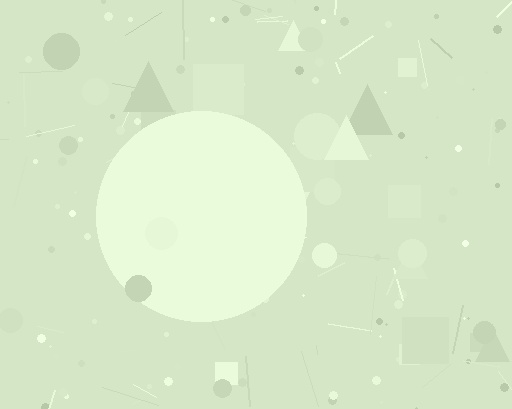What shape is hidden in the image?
A circle is hidden in the image.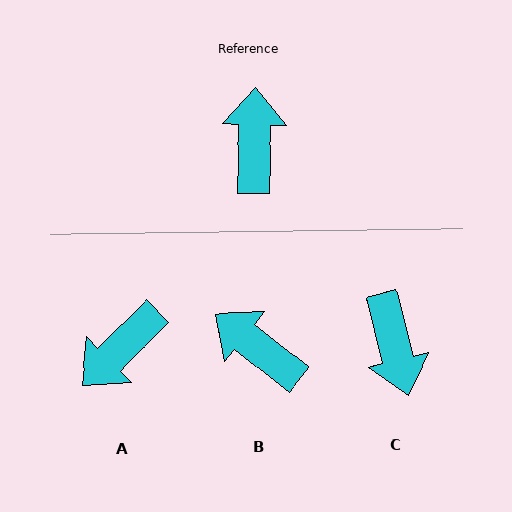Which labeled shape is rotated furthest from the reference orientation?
C, about 164 degrees away.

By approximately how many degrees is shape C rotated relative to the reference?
Approximately 164 degrees clockwise.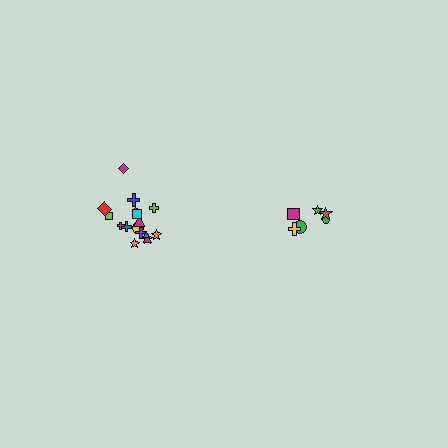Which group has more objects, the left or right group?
The left group.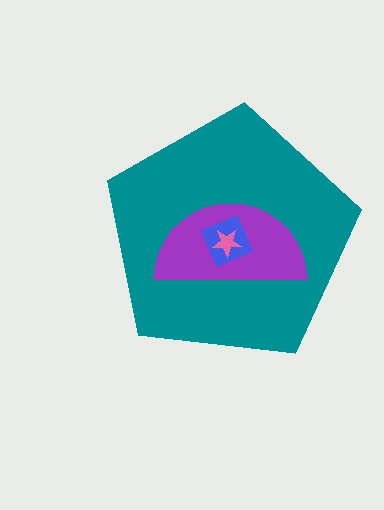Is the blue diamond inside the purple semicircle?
Yes.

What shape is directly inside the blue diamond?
The pink star.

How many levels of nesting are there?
4.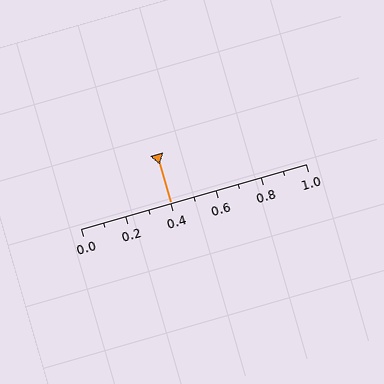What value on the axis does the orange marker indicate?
The marker indicates approximately 0.4.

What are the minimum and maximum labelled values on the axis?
The axis runs from 0.0 to 1.0.